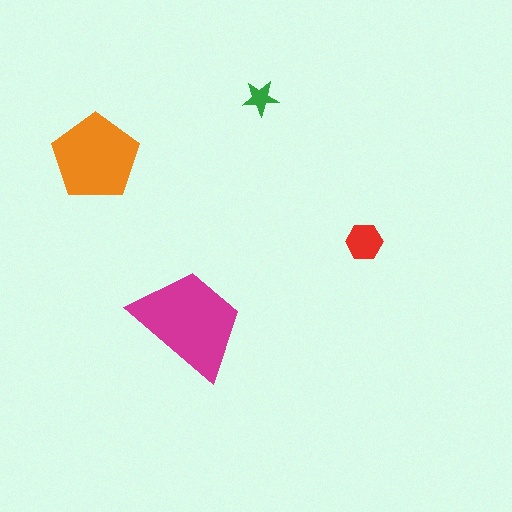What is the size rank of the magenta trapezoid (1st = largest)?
1st.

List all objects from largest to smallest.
The magenta trapezoid, the orange pentagon, the red hexagon, the green star.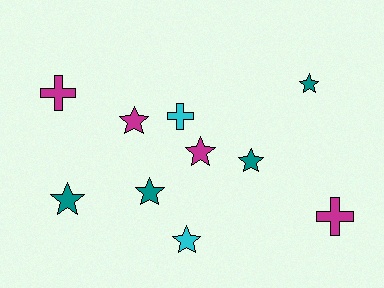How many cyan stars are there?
There is 1 cyan star.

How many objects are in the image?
There are 10 objects.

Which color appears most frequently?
Teal, with 4 objects.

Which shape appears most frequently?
Star, with 7 objects.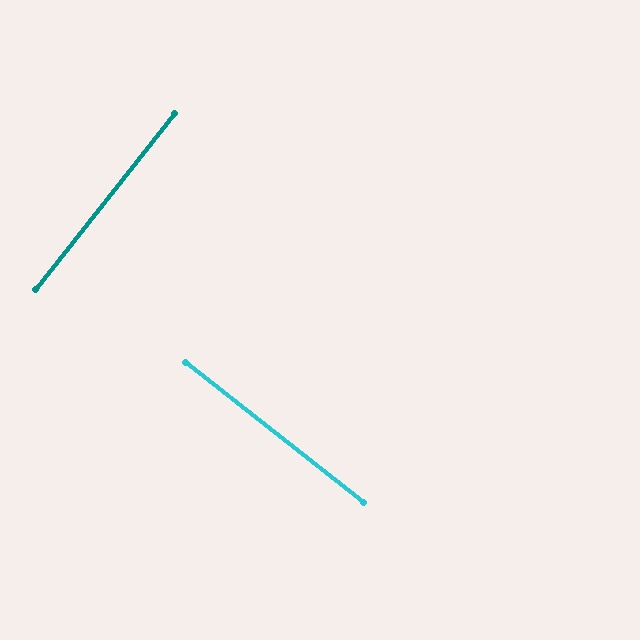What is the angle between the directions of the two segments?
Approximately 90 degrees.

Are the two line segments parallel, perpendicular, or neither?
Perpendicular — they meet at approximately 90°.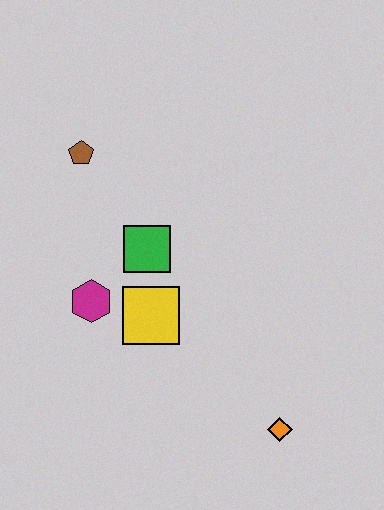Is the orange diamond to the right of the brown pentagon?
Yes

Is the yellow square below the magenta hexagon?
Yes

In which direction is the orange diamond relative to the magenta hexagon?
The orange diamond is to the right of the magenta hexagon.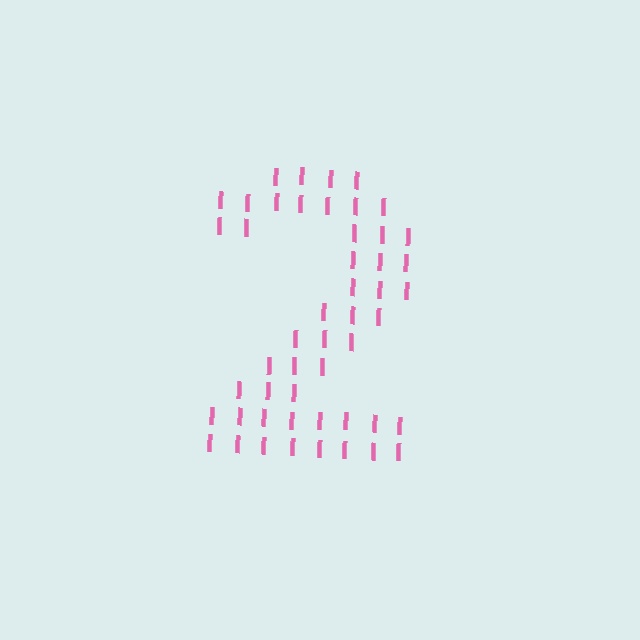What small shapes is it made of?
It is made of small letter I's.